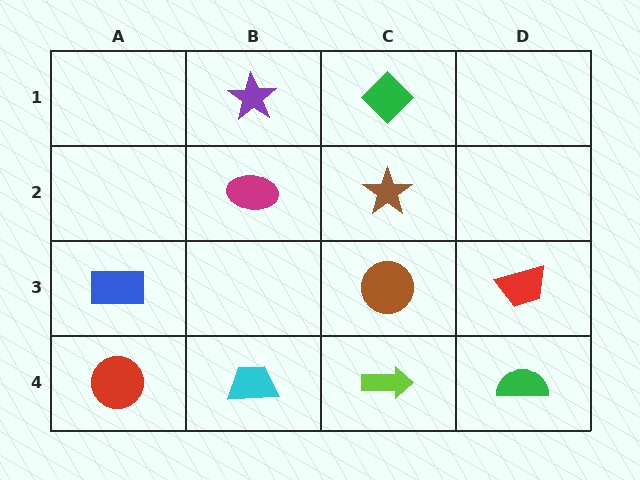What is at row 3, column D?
A red trapezoid.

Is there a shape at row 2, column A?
No, that cell is empty.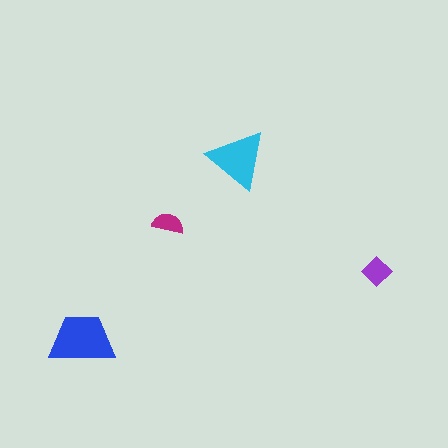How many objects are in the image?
There are 4 objects in the image.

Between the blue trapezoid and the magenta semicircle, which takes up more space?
The blue trapezoid.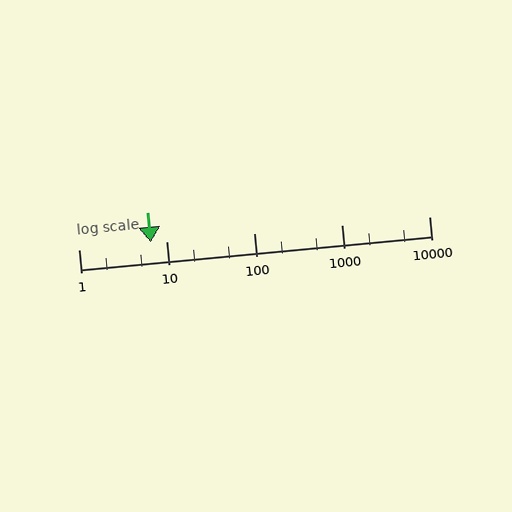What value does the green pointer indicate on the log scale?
The pointer indicates approximately 6.7.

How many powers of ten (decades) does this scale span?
The scale spans 4 decades, from 1 to 10000.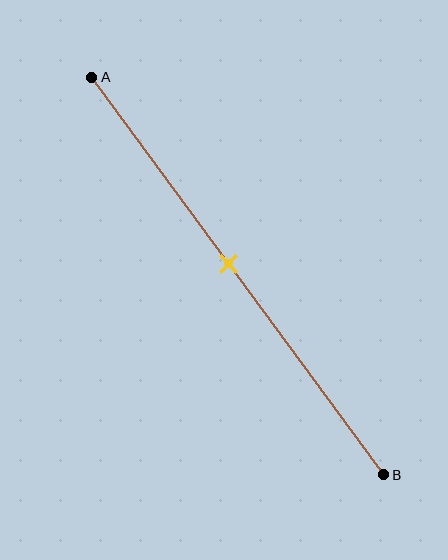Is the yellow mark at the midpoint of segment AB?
No, the mark is at about 45% from A, not at the 50% midpoint.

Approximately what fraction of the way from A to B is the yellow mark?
The yellow mark is approximately 45% of the way from A to B.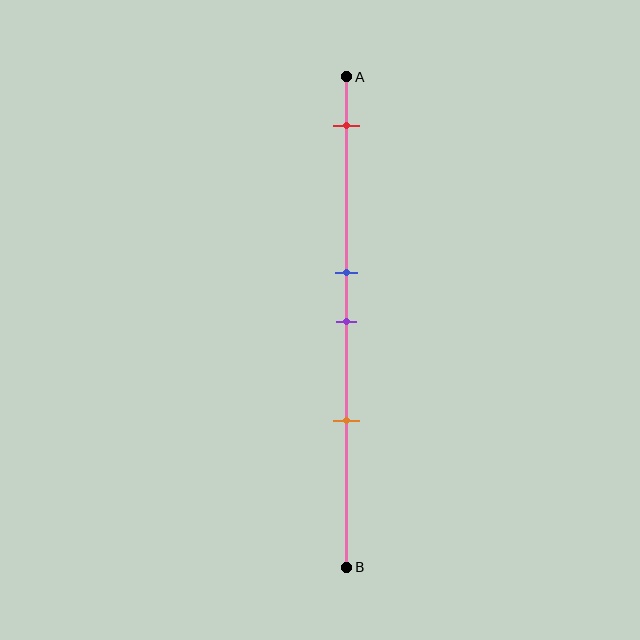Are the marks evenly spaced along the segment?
No, the marks are not evenly spaced.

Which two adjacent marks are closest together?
The blue and purple marks are the closest adjacent pair.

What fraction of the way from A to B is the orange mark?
The orange mark is approximately 70% (0.7) of the way from A to B.